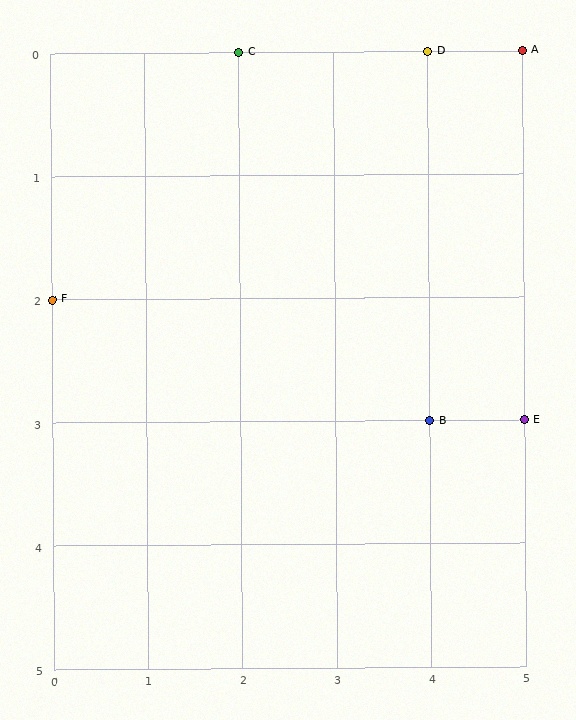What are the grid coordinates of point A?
Point A is at grid coordinates (5, 0).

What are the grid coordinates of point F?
Point F is at grid coordinates (0, 2).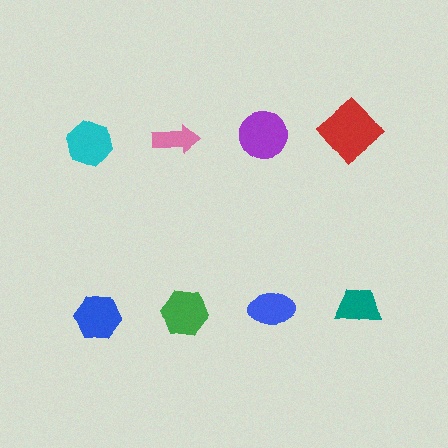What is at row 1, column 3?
A purple circle.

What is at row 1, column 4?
A red diamond.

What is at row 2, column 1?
A blue hexagon.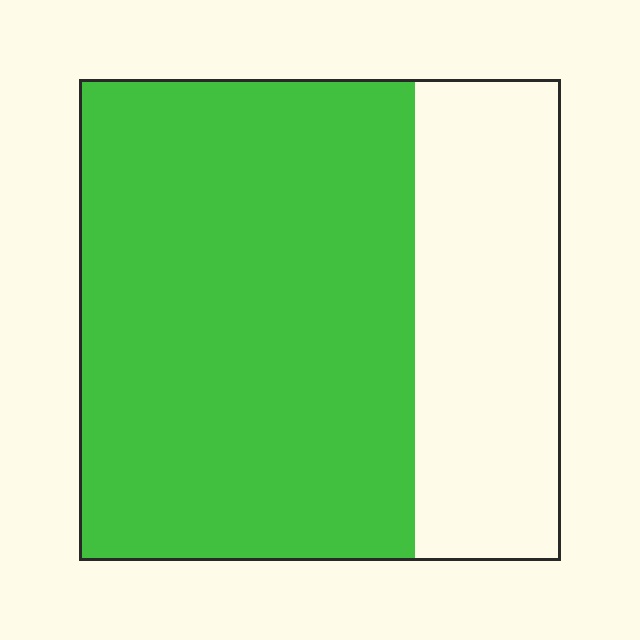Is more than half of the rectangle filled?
Yes.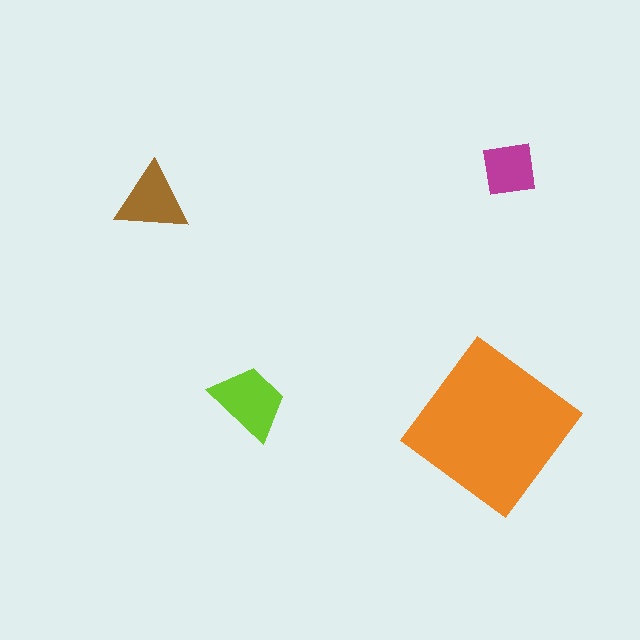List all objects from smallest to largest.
The magenta square, the brown triangle, the lime trapezoid, the orange diamond.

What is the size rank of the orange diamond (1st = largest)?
1st.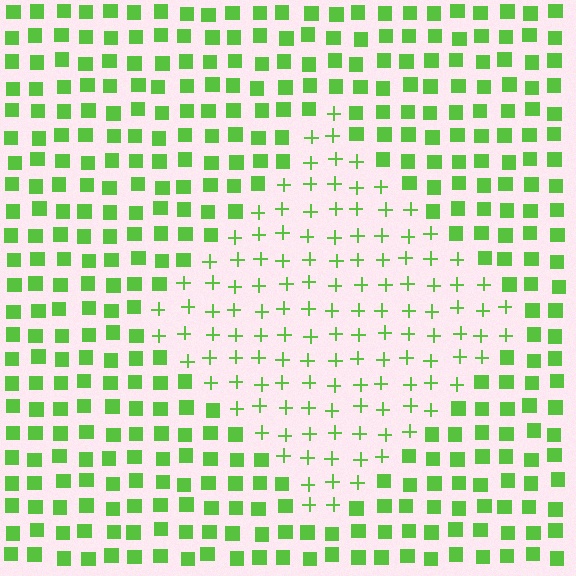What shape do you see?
I see a diamond.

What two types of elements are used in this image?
The image uses plus signs inside the diamond region and squares outside it.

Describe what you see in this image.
The image is filled with small lime elements arranged in a uniform grid. A diamond-shaped region contains plus signs, while the surrounding area contains squares. The boundary is defined purely by the change in element shape.